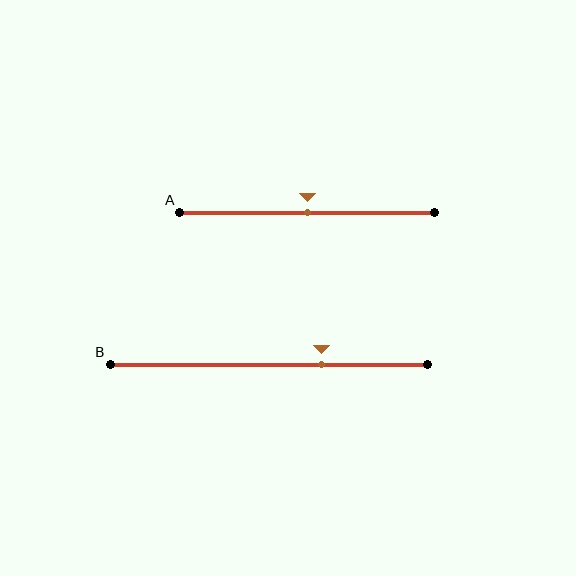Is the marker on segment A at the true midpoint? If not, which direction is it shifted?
Yes, the marker on segment A is at the true midpoint.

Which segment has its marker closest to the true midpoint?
Segment A has its marker closest to the true midpoint.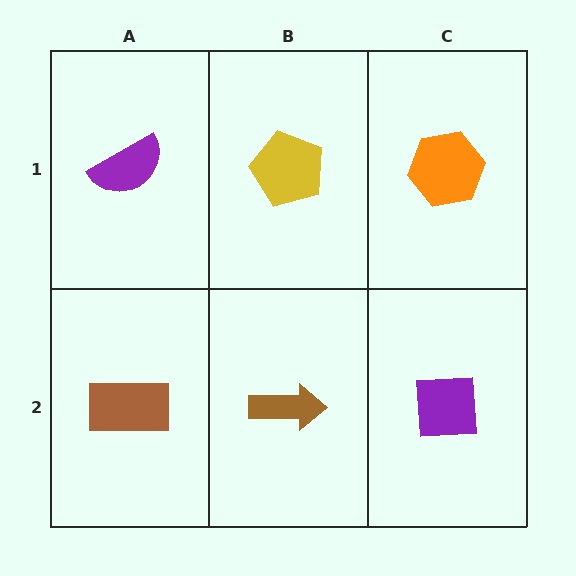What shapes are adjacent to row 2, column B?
A yellow pentagon (row 1, column B), a brown rectangle (row 2, column A), a purple square (row 2, column C).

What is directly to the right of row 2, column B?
A purple square.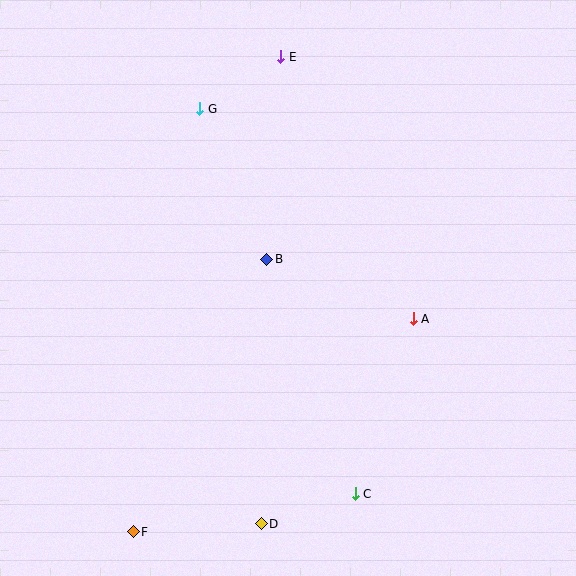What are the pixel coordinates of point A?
Point A is at (413, 319).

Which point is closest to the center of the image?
Point B at (267, 259) is closest to the center.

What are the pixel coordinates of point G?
Point G is at (200, 109).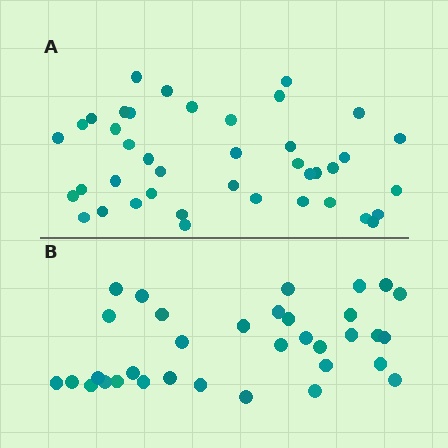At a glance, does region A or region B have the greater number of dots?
Region A (the top region) has more dots.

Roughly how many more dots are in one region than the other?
Region A has roughly 8 or so more dots than region B.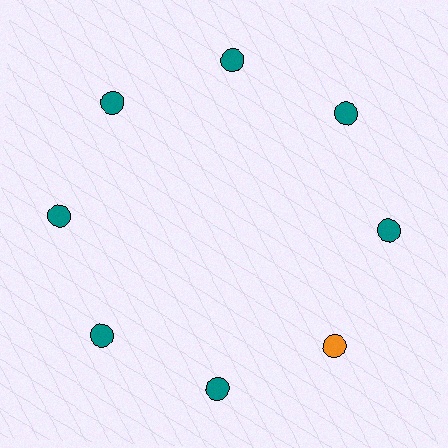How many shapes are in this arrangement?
There are 8 shapes arranged in a ring pattern.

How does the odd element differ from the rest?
It has a different color: orange instead of teal.